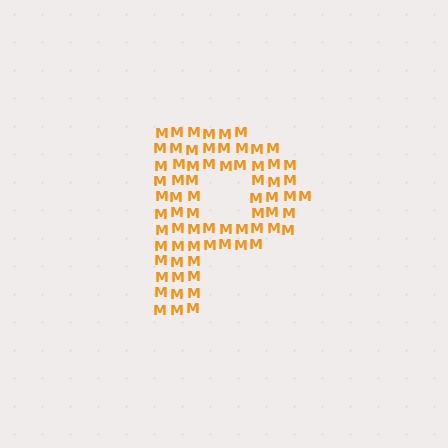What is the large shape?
The large shape is the letter P.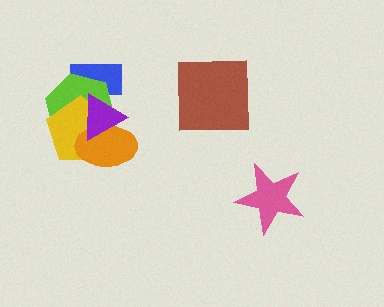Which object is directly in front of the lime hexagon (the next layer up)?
The yellow pentagon is directly in front of the lime hexagon.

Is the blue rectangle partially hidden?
Yes, it is partially covered by another shape.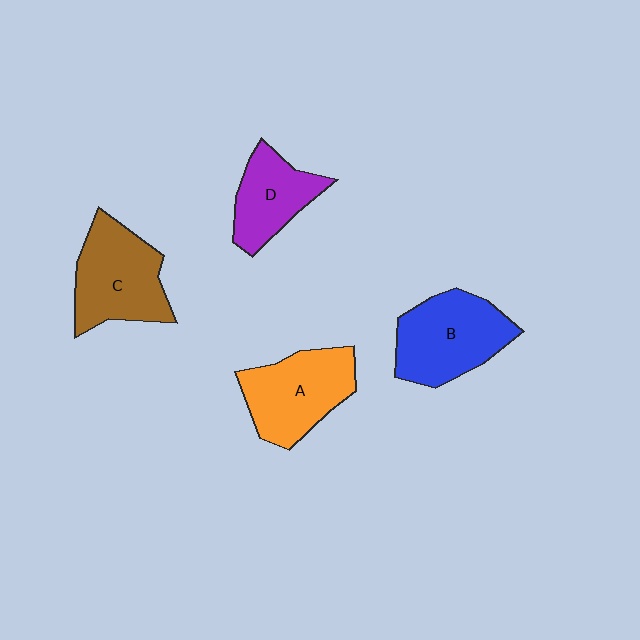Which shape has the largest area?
Shape B (blue).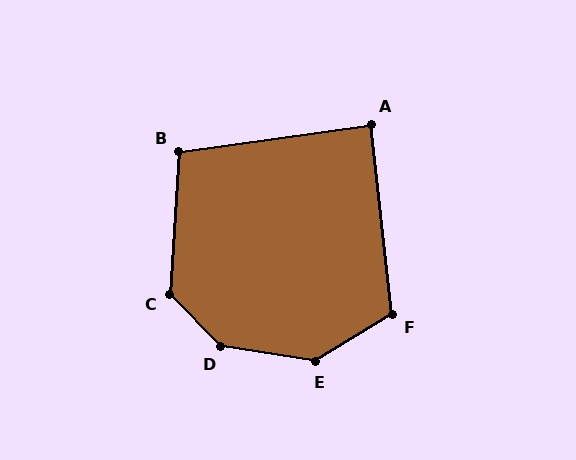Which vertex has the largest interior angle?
D, at approximately 143 degrees.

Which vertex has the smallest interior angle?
A, at approximately 88 degrees.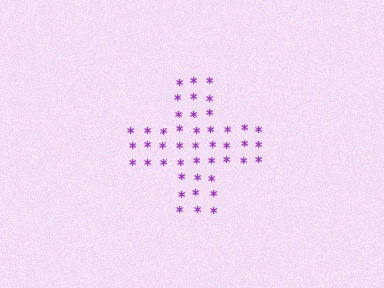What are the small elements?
The small elements are asterisks.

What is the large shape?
The large shape is a cross.